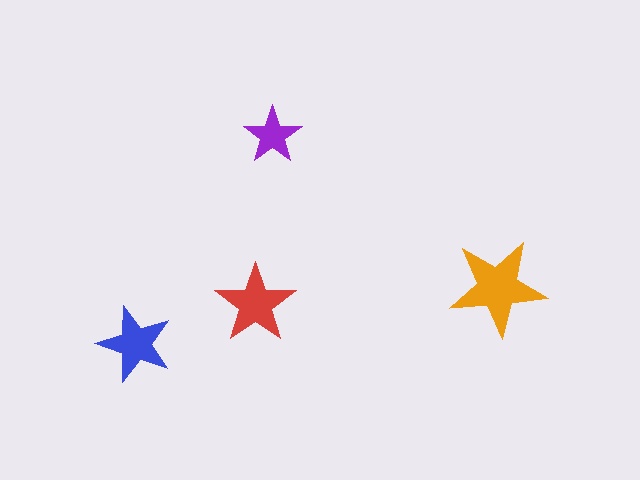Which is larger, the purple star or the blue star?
The blue one.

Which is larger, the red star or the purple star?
The red one.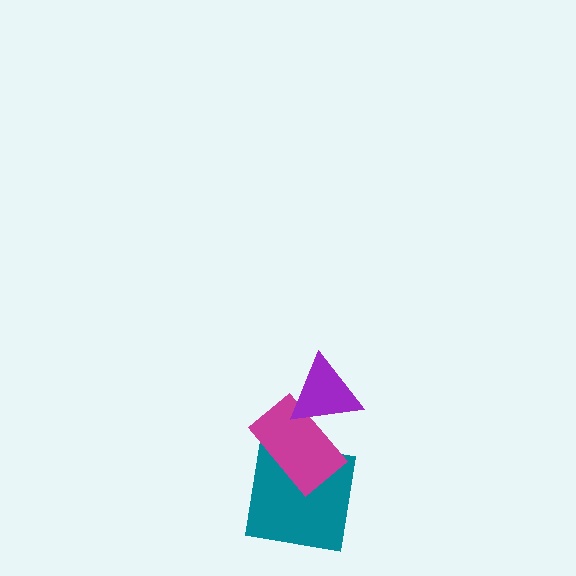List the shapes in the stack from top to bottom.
From top to bottom: the purple triangle, the magenta rectangle, the teal square.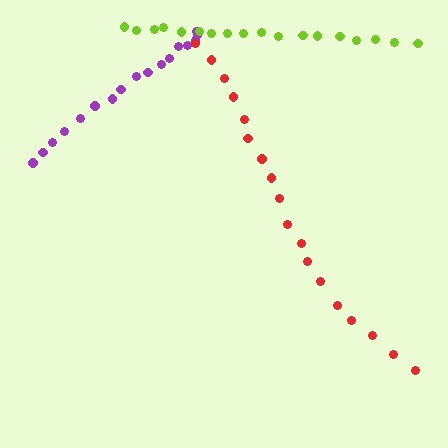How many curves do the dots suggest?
There are 3 distinct paths.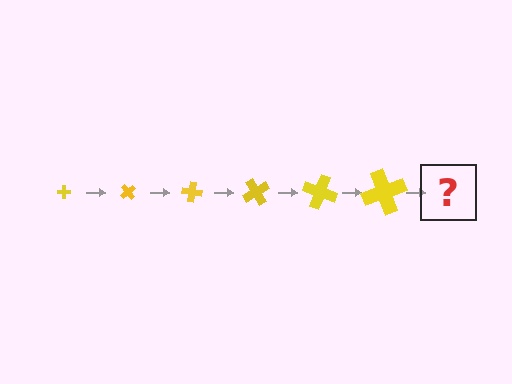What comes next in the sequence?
The next element should be a cross, larger than the previous one and rotated 300 degrees from the start.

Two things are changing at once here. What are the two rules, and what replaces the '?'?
The two rules are that the cross grows larger each step and it rotates 50 degrees each step. The '?' should be a cross, larger than the previous one and rotated 300 degrees from the start.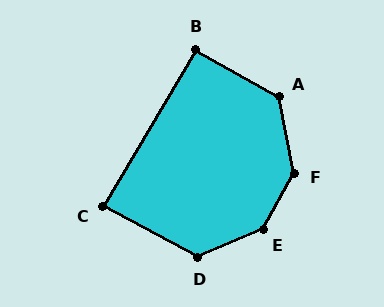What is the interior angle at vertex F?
Approximately 140 degrees (obtuse).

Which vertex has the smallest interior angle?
C, at approximately 87 degrees.